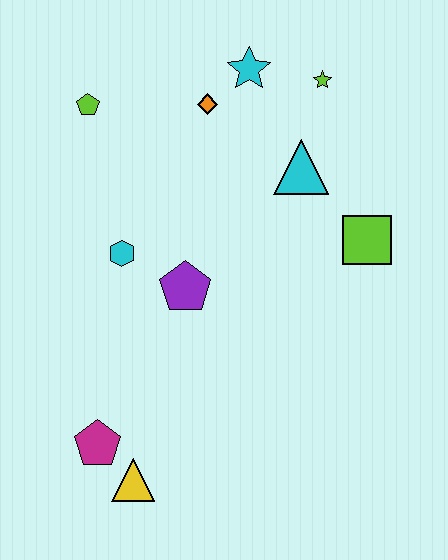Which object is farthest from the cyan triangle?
The yellow triangle is farthest from the cyan triangle.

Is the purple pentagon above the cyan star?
No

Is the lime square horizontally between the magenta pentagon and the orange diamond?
No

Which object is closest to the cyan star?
The orange diamond is closest to the cyan star.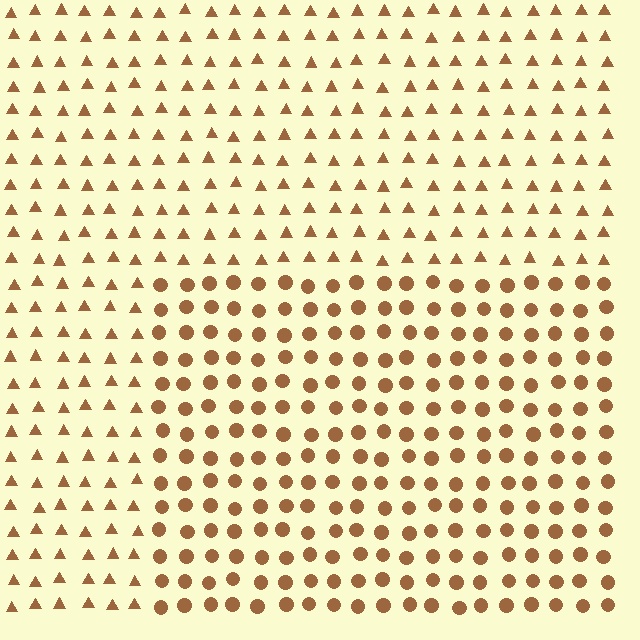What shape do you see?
I see a rectangle.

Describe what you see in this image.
The image is filled with small brown elements arranged in a uniform grid. A rectangle-shaped region contains circles, while the surrounding area contains triangles. The boundary is defined purely by the change in element shape.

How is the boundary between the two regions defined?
The boundary is defined by a change in element shape: circles inside vs. triangles outside. All elements share the same color and spacing.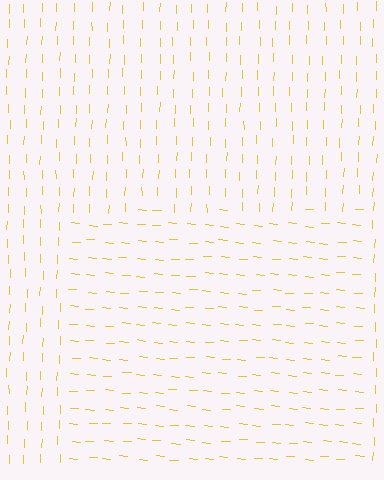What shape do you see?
I see a rectangle.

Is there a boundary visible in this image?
Yes, there is a texture boundary formed by a change in line orientation.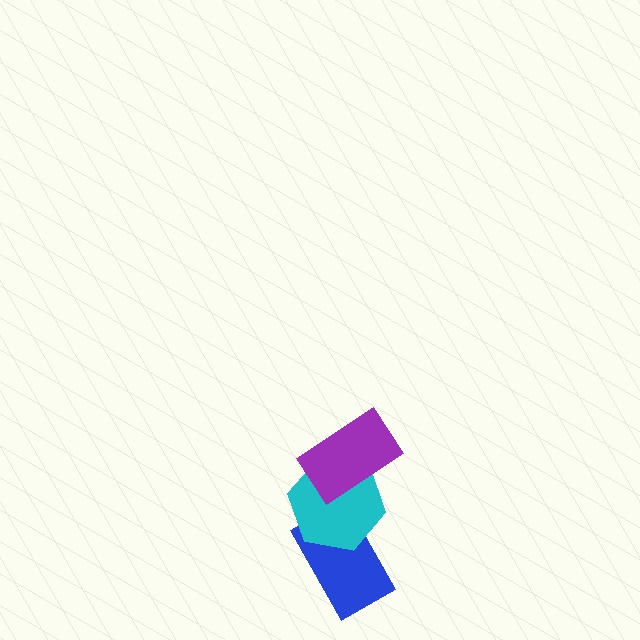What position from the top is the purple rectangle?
The purple rectangle is 1st from the top.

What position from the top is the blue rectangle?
The blue rectangle is 3rd from the top.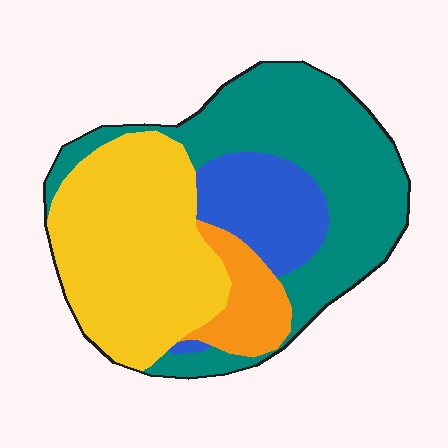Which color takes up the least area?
Orange, at roughly 10%.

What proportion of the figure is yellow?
Yellow takes up about three eighths (3/8) of the figure.